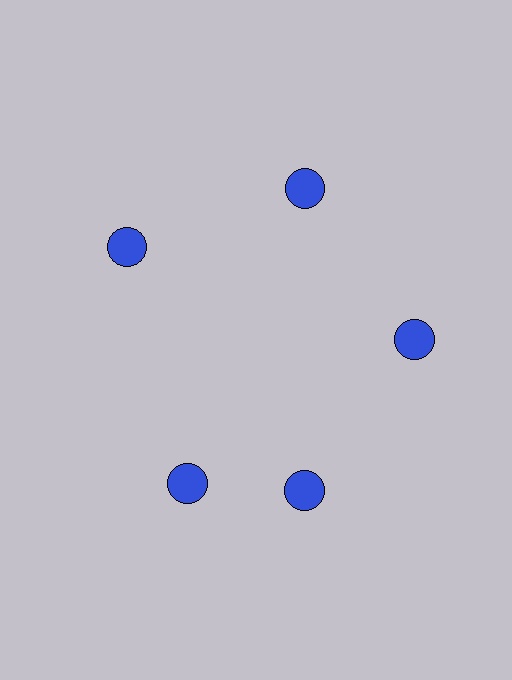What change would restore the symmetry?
The symmetry would be restored by rotating it back into even spacing with its neighbors so that all 5 circles sit at equal angles and equal distance from the center.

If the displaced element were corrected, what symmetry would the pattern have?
It would have 5-fold rotational symmetry — the pattern would map onto itself every 72 degrees.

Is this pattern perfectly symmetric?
No. The 5 blue circles are arranged in a ring, but one element near the 8 o'clock position is rotated out of alignment along the ring, breaking the 5-fold rotational symmetry.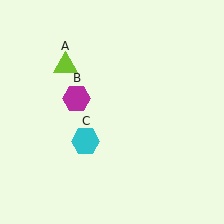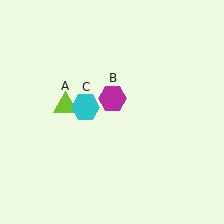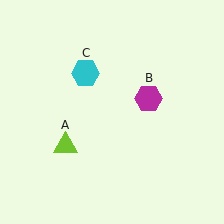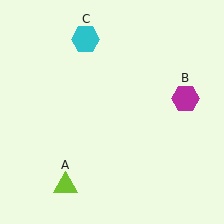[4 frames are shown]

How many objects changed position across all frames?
3 objects changed position: lime triangle (object A), magenta hexagon (object B), cyan hexagon (object C).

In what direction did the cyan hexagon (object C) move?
The cyan hexagon (object C) moved up.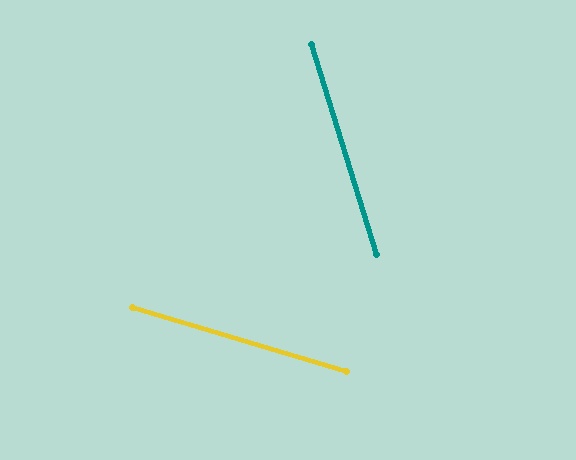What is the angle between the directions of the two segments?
Approximately 56 degrees.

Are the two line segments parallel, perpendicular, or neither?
Neither parallel nor perpendicular — they differ by about 56°.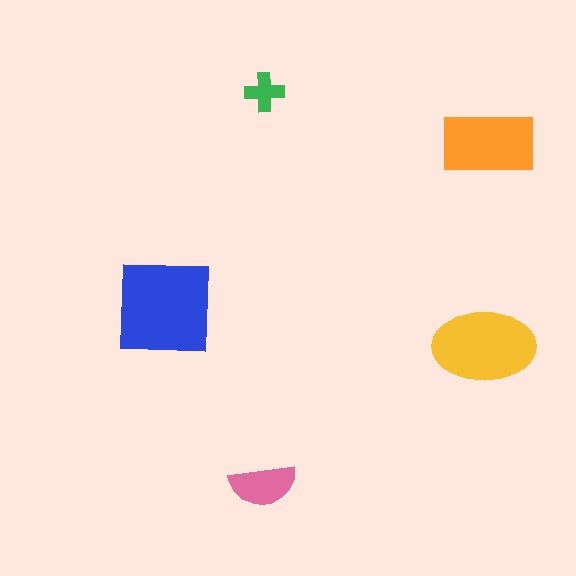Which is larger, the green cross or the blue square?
The blue square.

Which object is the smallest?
The green cross.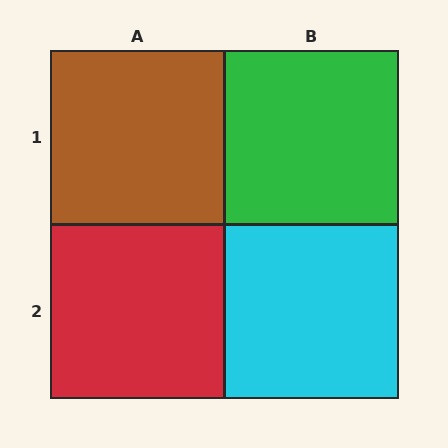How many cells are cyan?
1 cell is cyan.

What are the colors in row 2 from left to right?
Red, cyan.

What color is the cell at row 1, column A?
Brown.